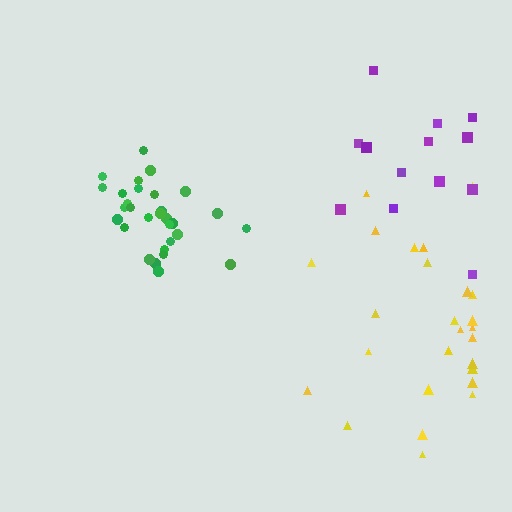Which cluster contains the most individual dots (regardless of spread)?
Green (30).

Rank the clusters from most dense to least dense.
green, yellow, purple.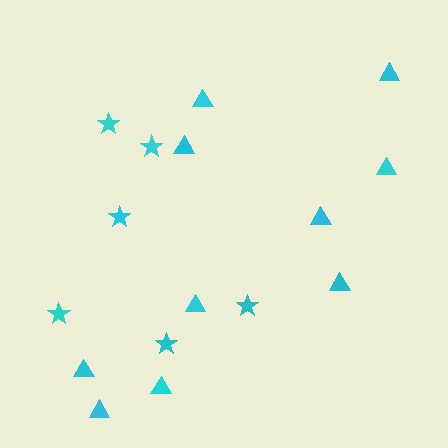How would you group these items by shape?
There are 2 groups: one group of stars (6) and one group of triangles (10).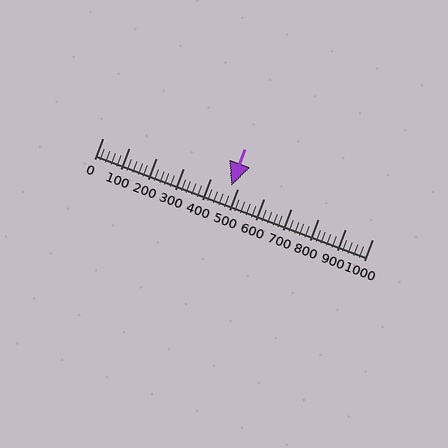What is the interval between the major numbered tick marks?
The major tick marks are spaced 100 units apart.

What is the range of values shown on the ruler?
The ruler shows values from 0 to 1000.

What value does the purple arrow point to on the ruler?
The purple arrow points to approximately 477.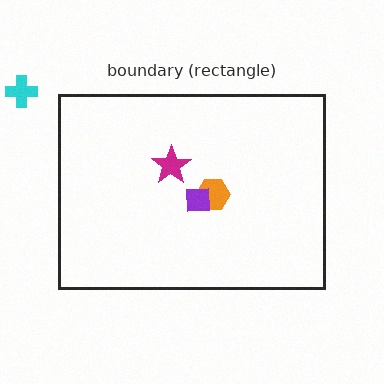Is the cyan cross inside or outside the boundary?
Outside.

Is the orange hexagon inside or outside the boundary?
Inside.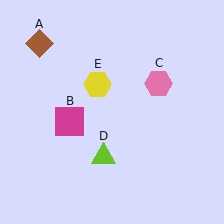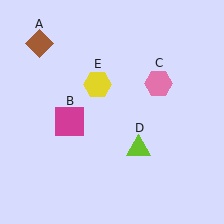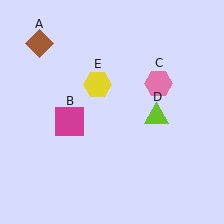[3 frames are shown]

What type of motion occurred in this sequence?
The lime triangle (object D) rotated counterclockwise around the center of the scene.